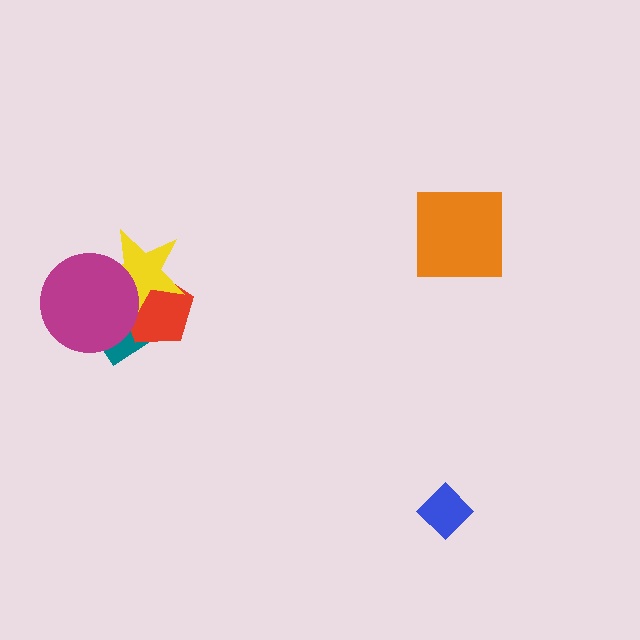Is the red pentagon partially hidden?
Yes, it is partially covered by another shape.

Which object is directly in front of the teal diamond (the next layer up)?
The red pentagon is directly in front of the teal diamond.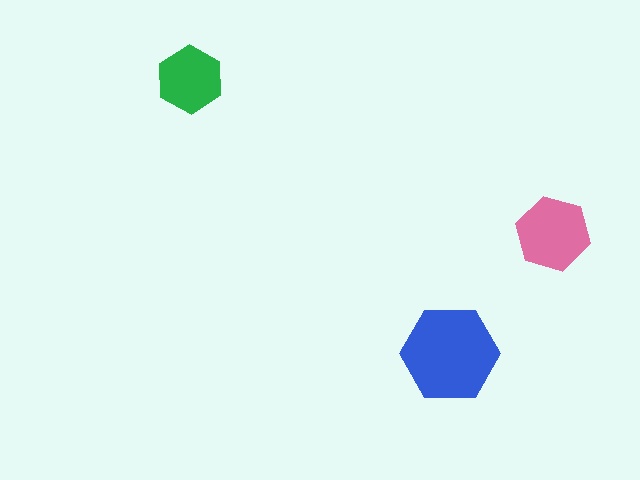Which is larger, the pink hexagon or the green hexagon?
The pink one.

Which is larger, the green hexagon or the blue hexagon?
The blue one.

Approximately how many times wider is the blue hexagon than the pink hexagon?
About 1.5 times wider.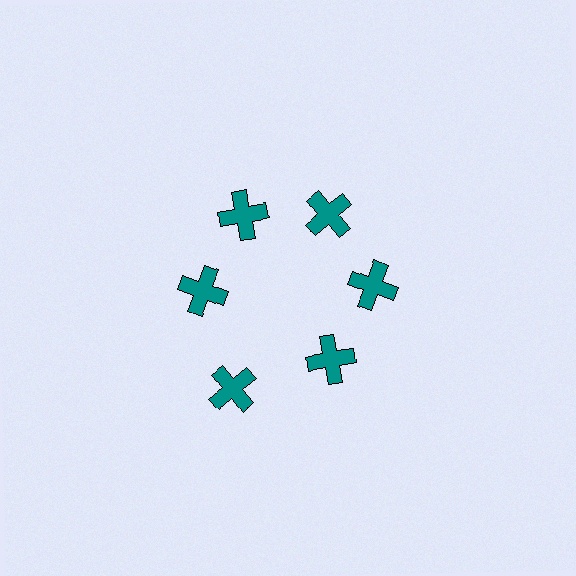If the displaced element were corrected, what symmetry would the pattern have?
It would have 6-fold rotational symmetry — the pattern would map onto itself every 60 degrees.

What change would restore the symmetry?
The symmetry would be restored by moving it inward, back onto the ring so that all 6 crosses sit at equal angles and equal distance from the center.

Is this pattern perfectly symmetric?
No. The 6 teal crosses are arranged in a ring, but one element near the 7 o'clock position is pushed outward from the center, breaking the 6-fold rotational symmetry.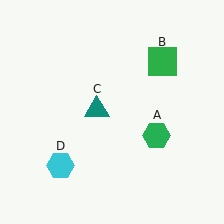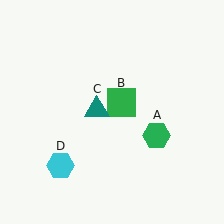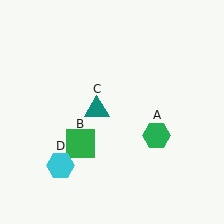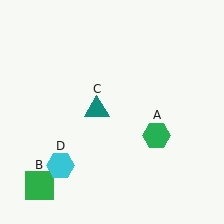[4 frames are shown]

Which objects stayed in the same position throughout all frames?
Green hexagon (object A) and teal triangle (object C) and cyan hexagon (object D) remained stationary.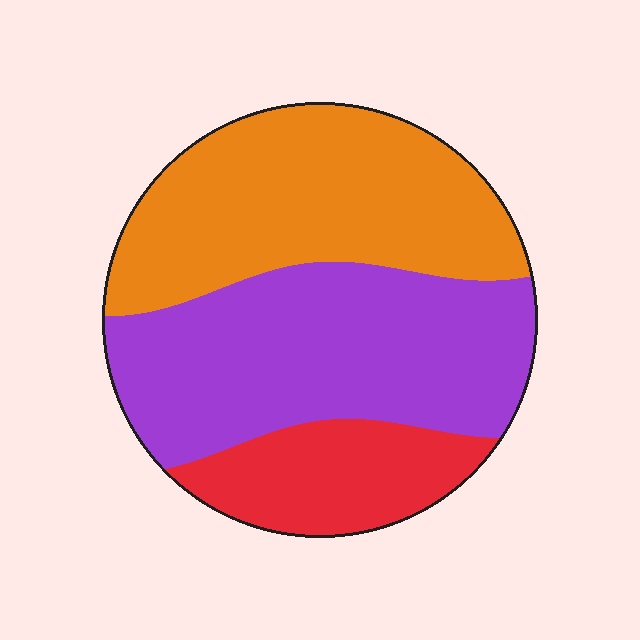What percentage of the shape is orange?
Orange takes up between a quarter and a half of the shape.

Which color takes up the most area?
Purple, at roughly 45%.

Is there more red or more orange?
Orange.